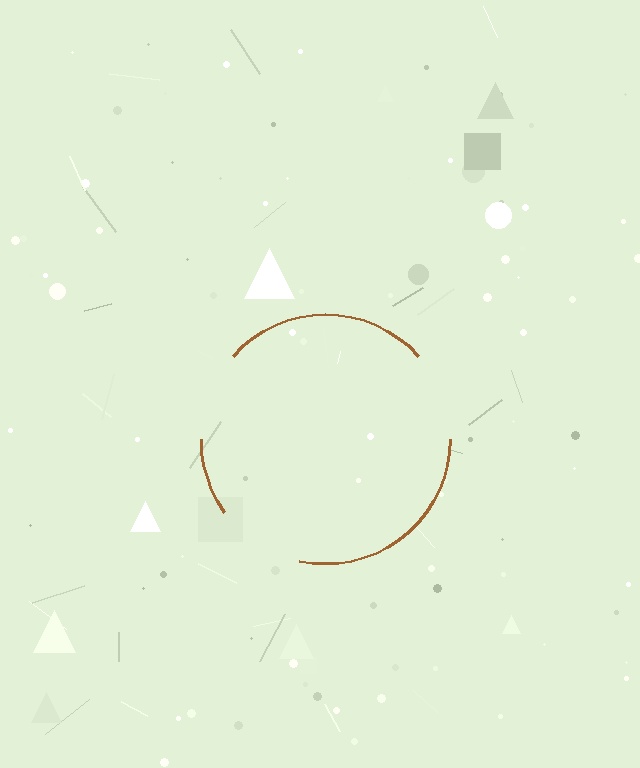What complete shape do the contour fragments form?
The contour fragments form a circle.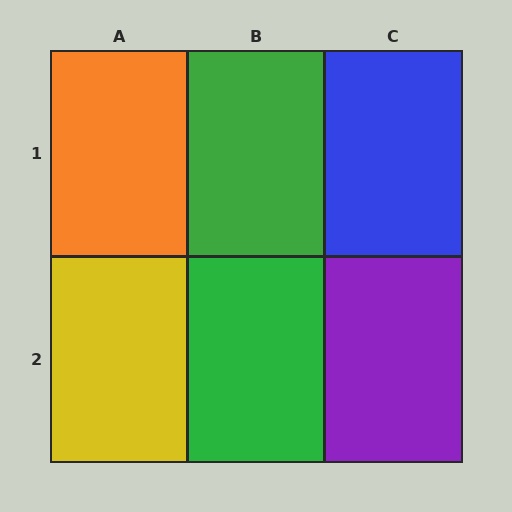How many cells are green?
2 cells are green.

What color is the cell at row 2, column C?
Purple.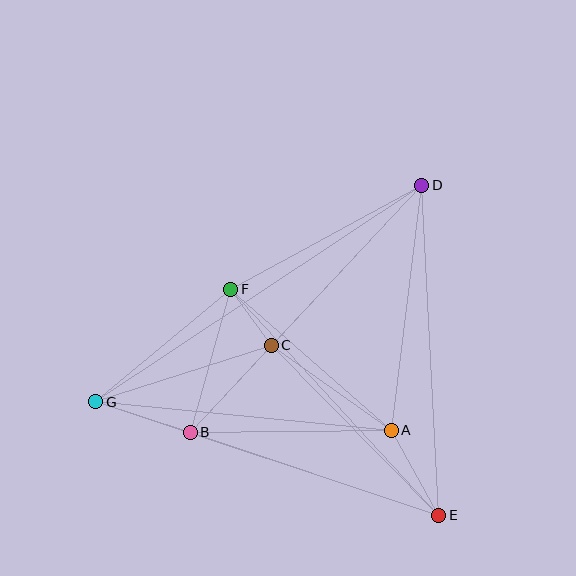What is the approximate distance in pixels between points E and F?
The distance between E and F is approximately 307 pixels.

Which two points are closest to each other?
Points C and F are closest to each other.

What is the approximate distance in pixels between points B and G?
The distance between B and G is approximately 99 pixels.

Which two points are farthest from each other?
Points D and G are farthest from each other.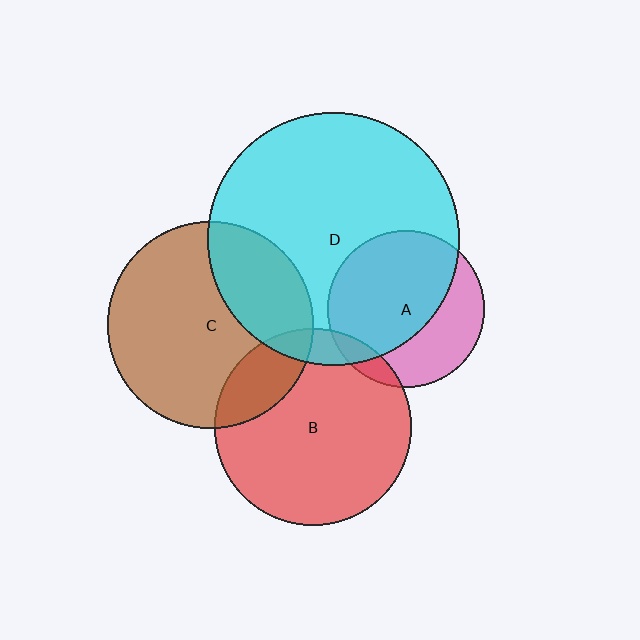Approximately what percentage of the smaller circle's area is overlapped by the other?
Approximately 10%.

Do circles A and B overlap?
Yes.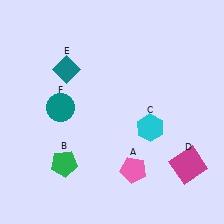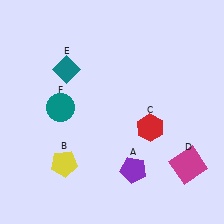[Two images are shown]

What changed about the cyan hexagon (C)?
In Image 1, C is cyan. In Image 2, it changed to red.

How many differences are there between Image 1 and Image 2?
There are 3 differences between the two images.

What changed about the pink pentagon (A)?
In Image 1, A is pink. In Image 2, it changed to purple.